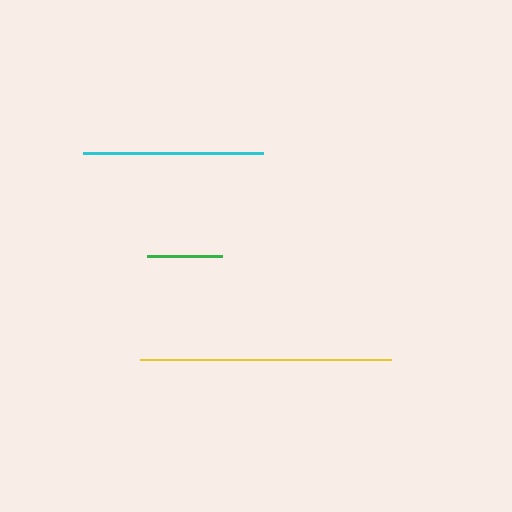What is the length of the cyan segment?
The cyan segment is approximately 181 pixels long.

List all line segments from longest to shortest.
From longest to shortest: yellow, cyan, green.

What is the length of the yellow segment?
The yellow segment is approximately 250 pixels long.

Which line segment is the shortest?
The green line is the shortest at approximately 75 pixels.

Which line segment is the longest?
The yellow line is the longest at approximately 250 pixels.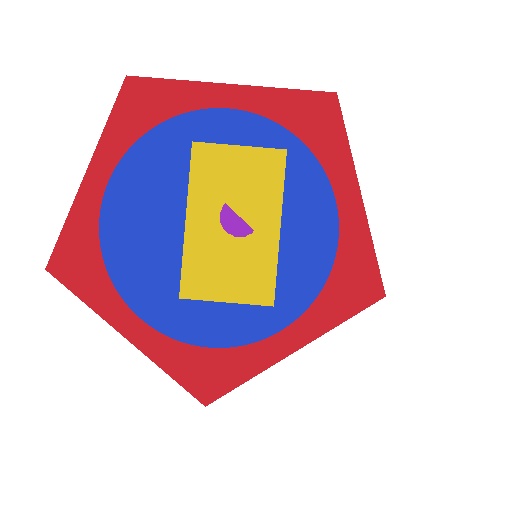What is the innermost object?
The purple semicircle.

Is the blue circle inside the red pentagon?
Yes.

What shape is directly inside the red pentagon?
The blue circle.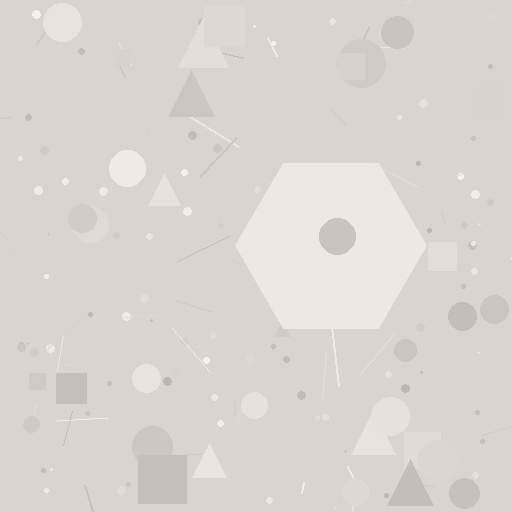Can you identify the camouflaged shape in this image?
The camouflaged shape is a hexagon.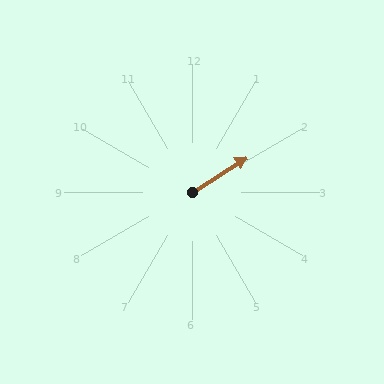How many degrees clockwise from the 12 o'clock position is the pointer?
Approximately 58 degrees.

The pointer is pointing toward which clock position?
Roughly 2 o'clock.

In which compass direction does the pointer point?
Northeast.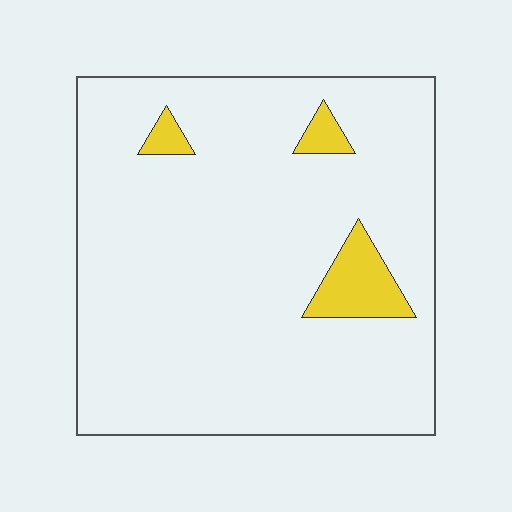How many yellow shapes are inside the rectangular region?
3.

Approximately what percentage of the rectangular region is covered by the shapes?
Approximately 5%.